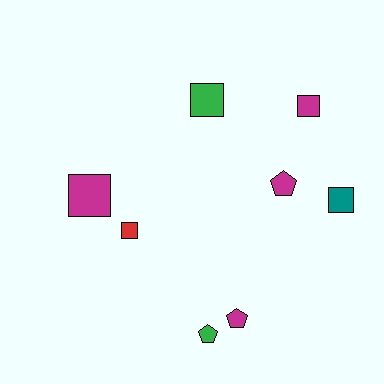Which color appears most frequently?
Magenta, with 4 objects.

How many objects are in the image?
There are 8 objects.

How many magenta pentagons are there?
There are 2 magenta pentagons.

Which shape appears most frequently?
Square, with 5 objects.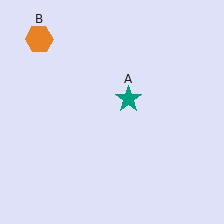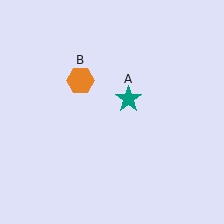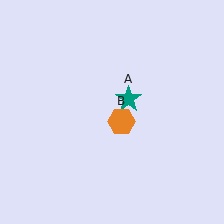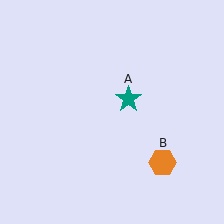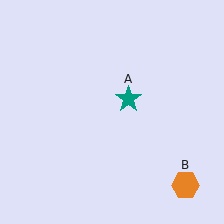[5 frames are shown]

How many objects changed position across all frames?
1 object changed position: orange hexagon (object B).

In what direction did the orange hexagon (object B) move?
The orange hexagon (object B) moved down and to the right.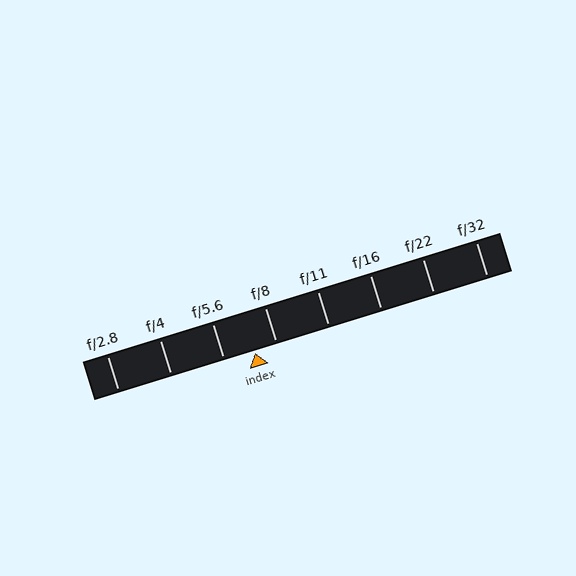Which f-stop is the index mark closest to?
The index mark is closest to f/8.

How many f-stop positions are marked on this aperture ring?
There are 8 f-stop positions marked.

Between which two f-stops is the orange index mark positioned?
The index mark is between f/5.6 and f/8.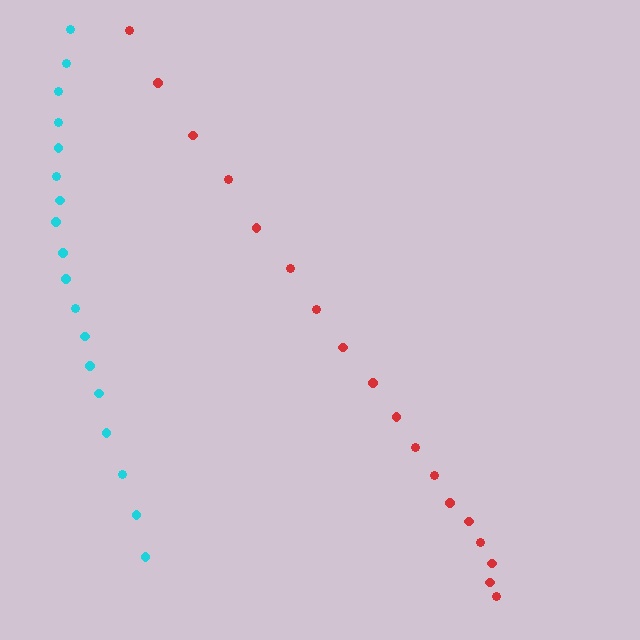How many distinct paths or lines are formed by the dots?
There are 2 distinct paths.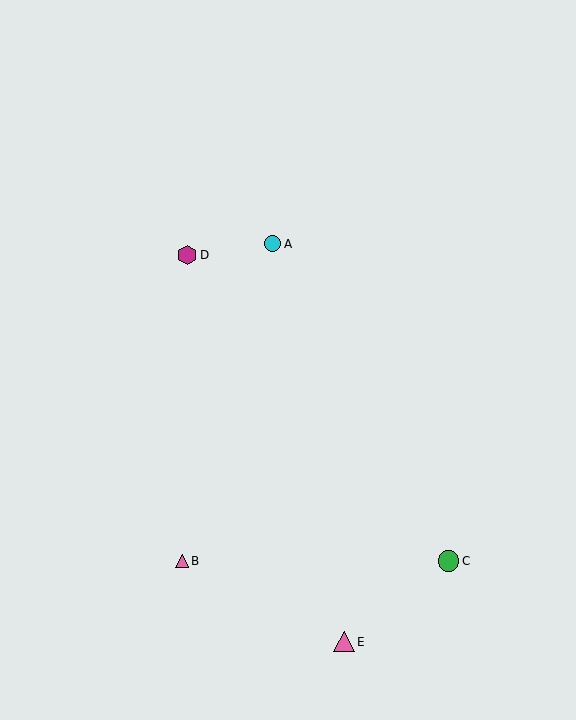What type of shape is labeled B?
Shape B is a pink triangle.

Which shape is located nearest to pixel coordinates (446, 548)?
The green circle (labeled C) at (448, 561) is nearest to that location.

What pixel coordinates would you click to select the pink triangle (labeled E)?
Click at (344, 642) to select the pink triangle E.